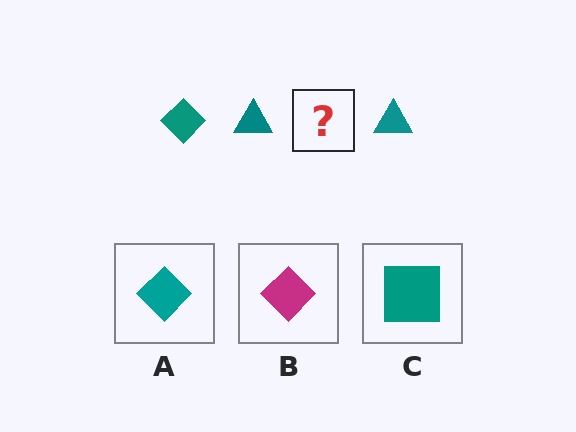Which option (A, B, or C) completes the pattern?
A.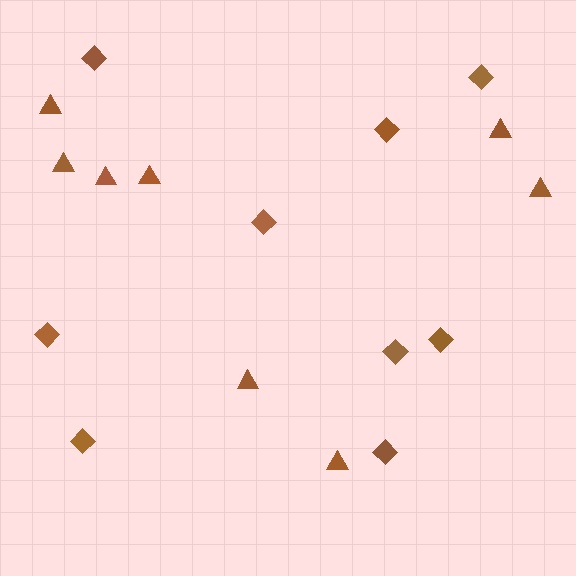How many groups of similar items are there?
There are 2 groups: one group of triangles (8) and one group of diamonds (9).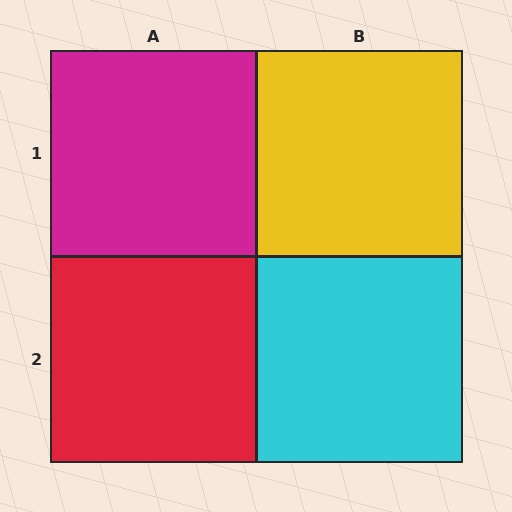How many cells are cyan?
1 cell is cyan.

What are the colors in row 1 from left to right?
Magenta, yellow.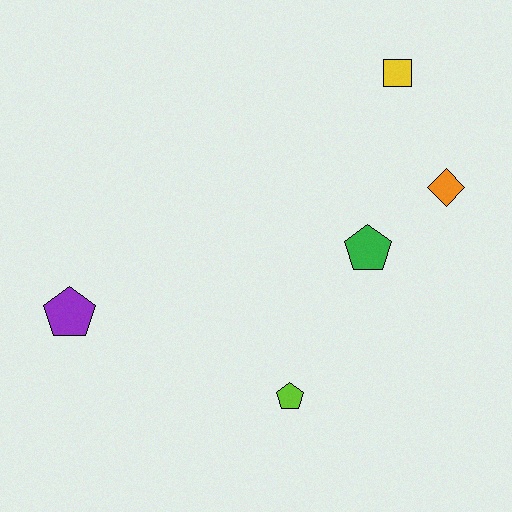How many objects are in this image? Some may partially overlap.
There are 5 objects.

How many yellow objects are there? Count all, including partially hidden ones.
There is 1 yellow object.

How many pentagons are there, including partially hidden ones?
There are 3 pentagons.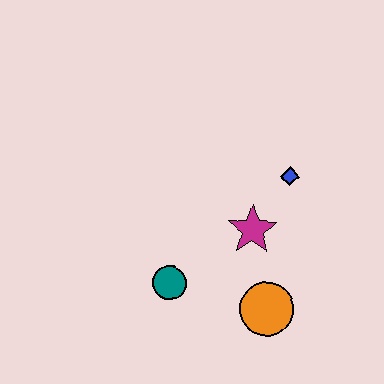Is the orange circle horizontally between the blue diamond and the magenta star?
Yes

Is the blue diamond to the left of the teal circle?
No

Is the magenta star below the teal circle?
No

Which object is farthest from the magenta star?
The teal circle is farthest from the magenta star.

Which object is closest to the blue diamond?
The magenta star is closest to the blue diamond.